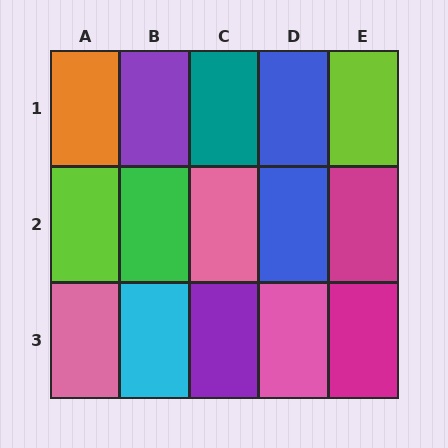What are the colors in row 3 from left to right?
Pink, cyan, purple, pink, magenta.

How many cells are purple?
2 cells are purple.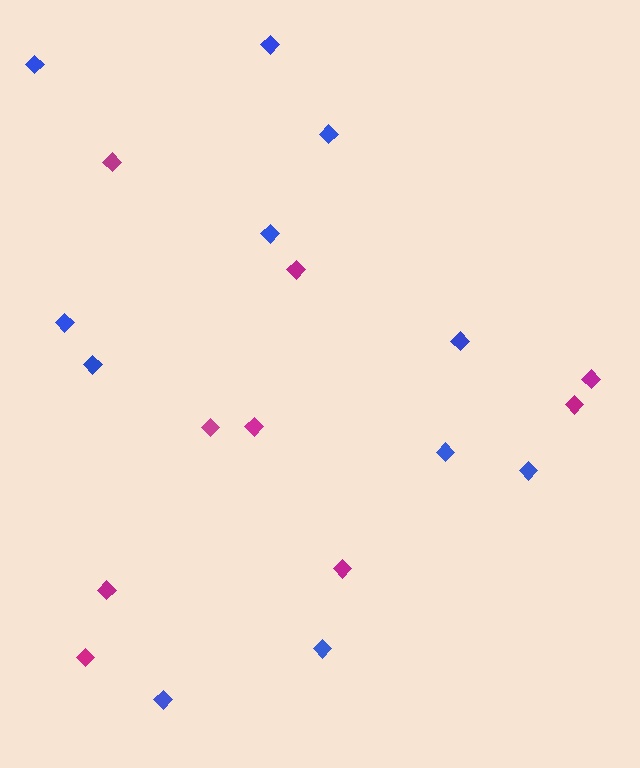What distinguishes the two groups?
There are 2 groups: one group of magenta diamonds (9) and one group of blue diamonds (11).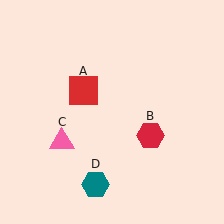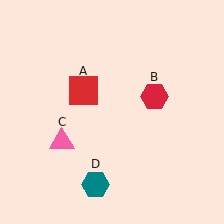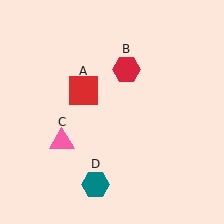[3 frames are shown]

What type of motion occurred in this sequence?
The red hexagon (object B) rotated counterclockwise around the center of the scene.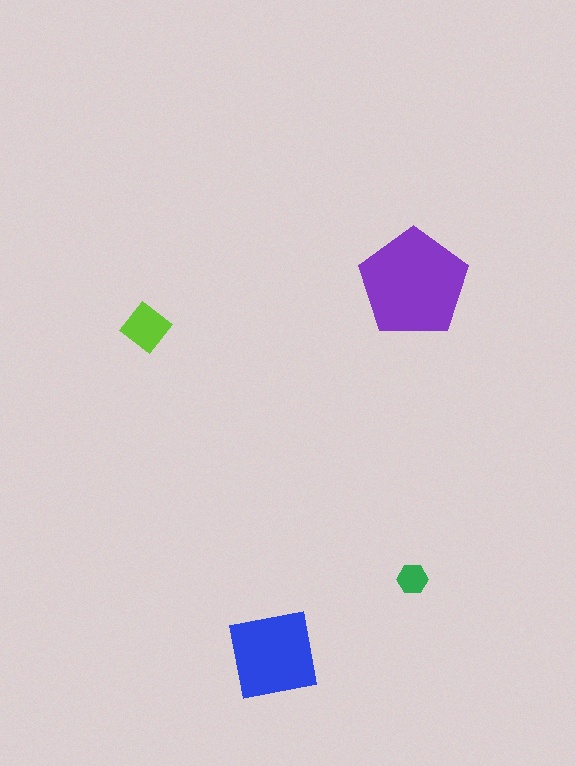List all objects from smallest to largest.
The green hexagon, the lime diamond, the blue square, the purple pentagon.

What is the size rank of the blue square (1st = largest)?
2nd.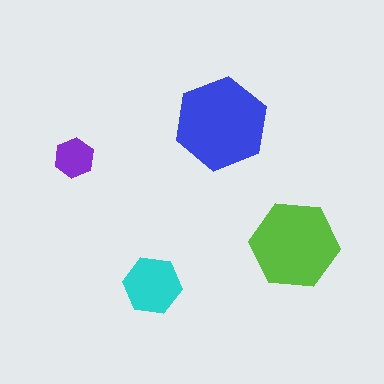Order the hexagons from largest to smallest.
the blue one, the lime one, the cyan one, the purple one.